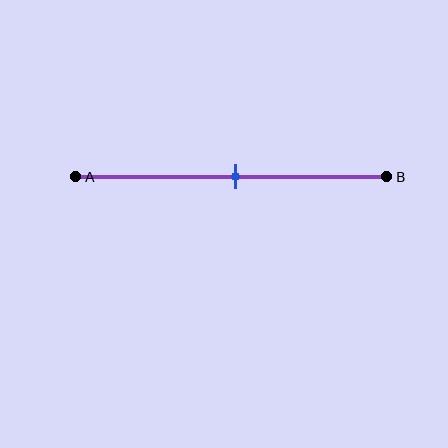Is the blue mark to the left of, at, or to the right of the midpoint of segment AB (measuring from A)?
The blue mark is approximately at the midpoint of segment AB.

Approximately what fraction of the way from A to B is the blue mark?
The blue mark is approximately 50% of the way from A to B.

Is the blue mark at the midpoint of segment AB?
Yes, the mark is approximately at the midpoint.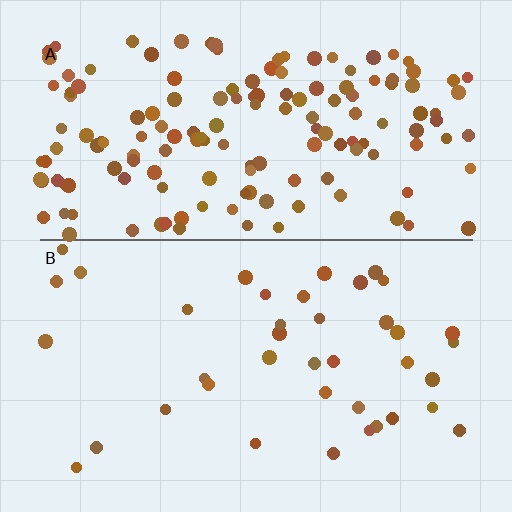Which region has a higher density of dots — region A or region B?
A (the top).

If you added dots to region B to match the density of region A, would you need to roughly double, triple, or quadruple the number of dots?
Approximately quadruple.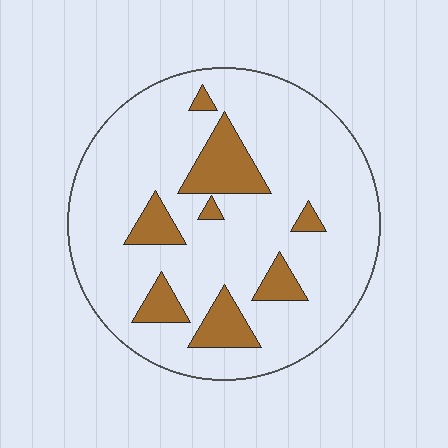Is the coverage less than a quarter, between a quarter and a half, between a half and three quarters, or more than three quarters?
Less than a quarter.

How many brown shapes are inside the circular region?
8.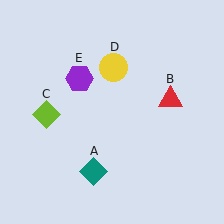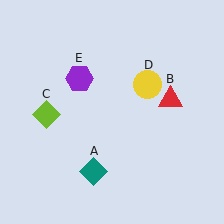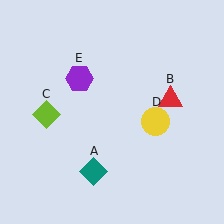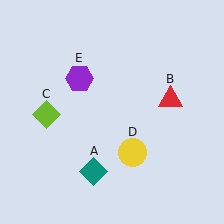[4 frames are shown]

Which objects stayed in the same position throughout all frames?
Teal diamond (object A) and red triangle (object B) and lime diamond (object C) and purple hexagon (object E) remained stationary.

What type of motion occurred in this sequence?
The yellow circle (object D) rotated clockwise around the center of the scene.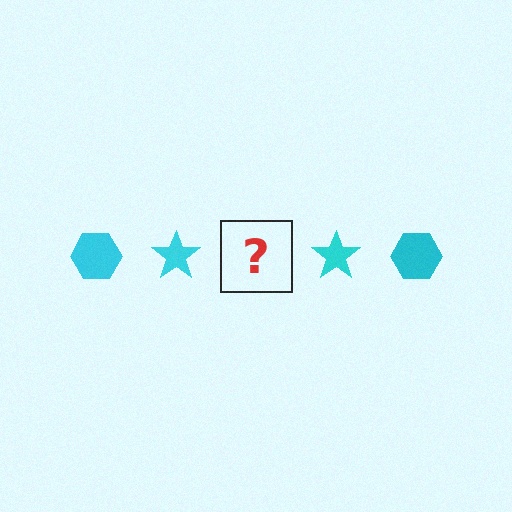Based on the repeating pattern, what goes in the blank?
The blank should be a cyan hexagon.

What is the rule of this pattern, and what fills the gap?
The rule is that the pattern cycles through hexagon, star shapes in cyan. The gap should be filled with a cyan hexagon.